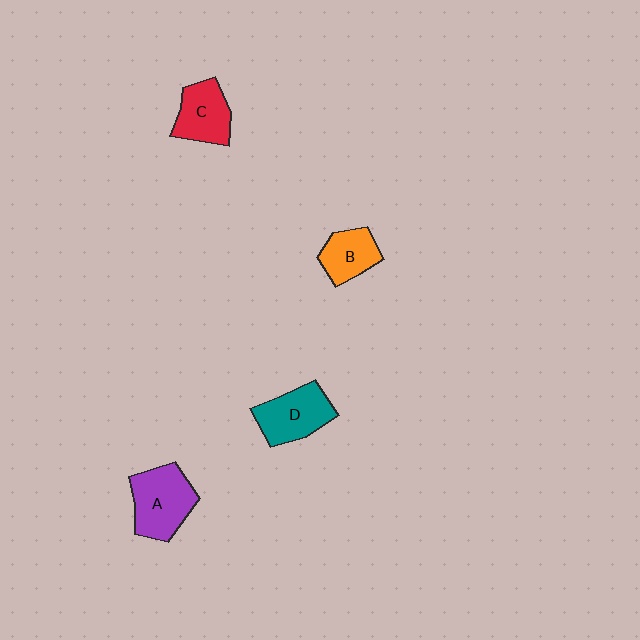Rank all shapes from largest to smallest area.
From largest to smallest: A (purple), D (teal), C (red), B (orange).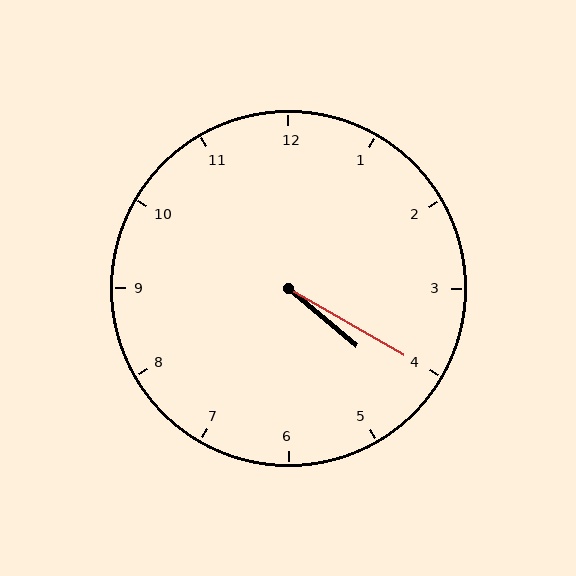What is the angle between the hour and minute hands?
Approximately 10 degrees.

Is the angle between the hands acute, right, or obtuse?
It is acute.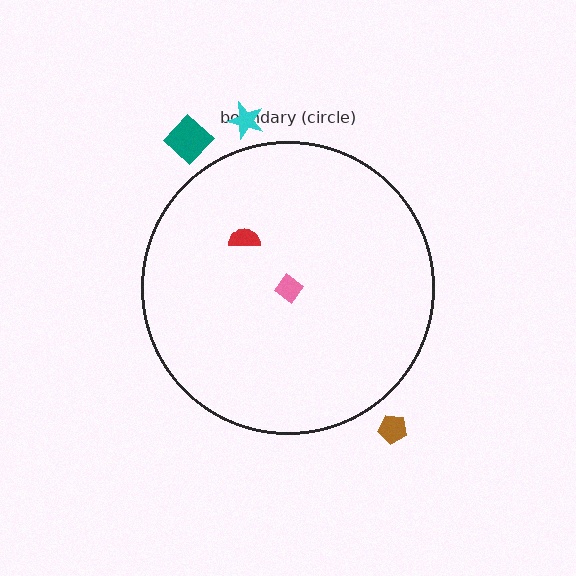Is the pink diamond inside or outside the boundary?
Inside.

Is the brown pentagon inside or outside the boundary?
Outside.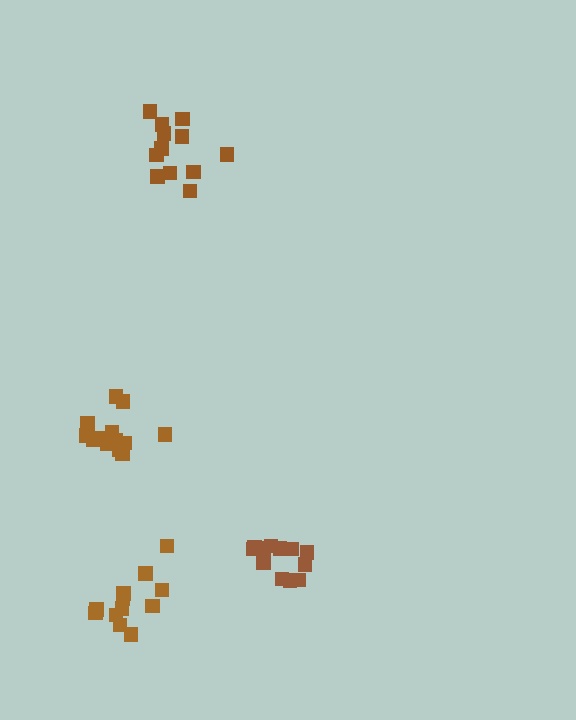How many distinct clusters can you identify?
There are 4 distinct clusters.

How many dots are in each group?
Group 1: 12 dots, Group 2: 14 dots, Group 3: 14 dots, Group 4: 12 dots (52 total).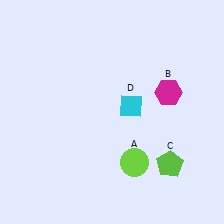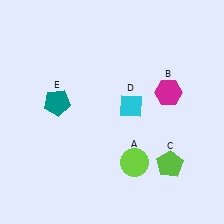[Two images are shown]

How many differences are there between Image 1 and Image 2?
There is 1 difference between the two images.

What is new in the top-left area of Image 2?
A teal pentagon (E) was added in the top-left area of Image 2.